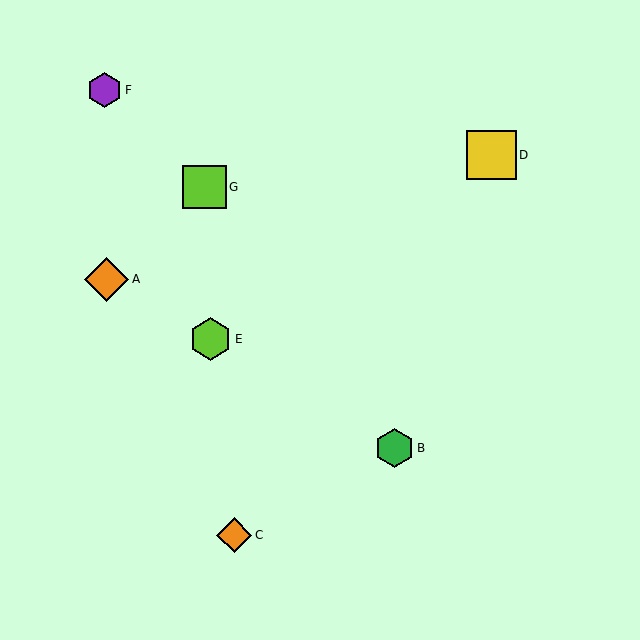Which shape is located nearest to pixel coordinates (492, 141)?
The yellow square (labeled D) at (491, 155) is nearest to that location.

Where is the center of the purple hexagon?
The center of the purple hexagon is at (104, 90).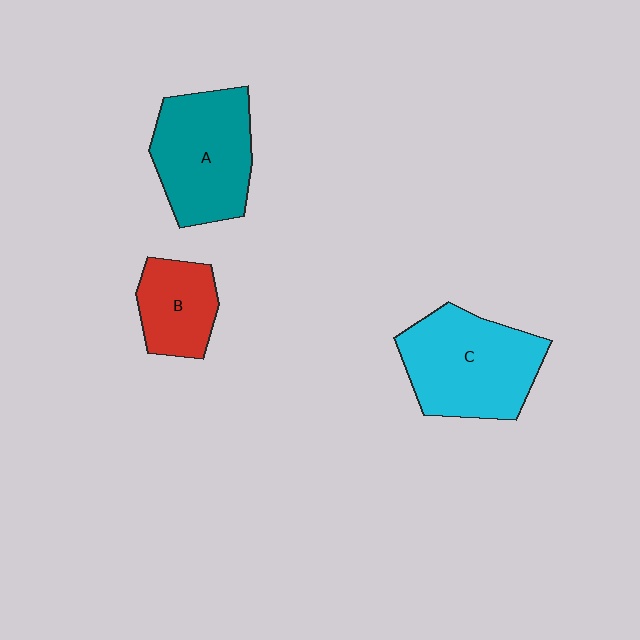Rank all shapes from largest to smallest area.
From largest to smallest: C (cyan), A (teal), B (red).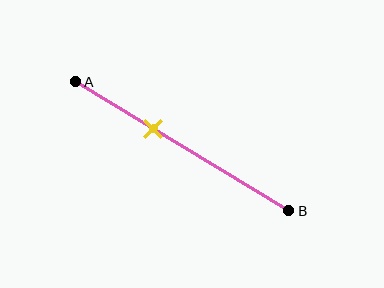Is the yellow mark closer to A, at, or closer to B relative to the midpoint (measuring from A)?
The yellow mark is closer to point A than the midpoint of segment AB.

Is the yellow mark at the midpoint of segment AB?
No, the mark is at about 35% from A, not at the 50% midpoint.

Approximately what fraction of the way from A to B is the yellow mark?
The yellow mark is approximately 35% of the way from A to B.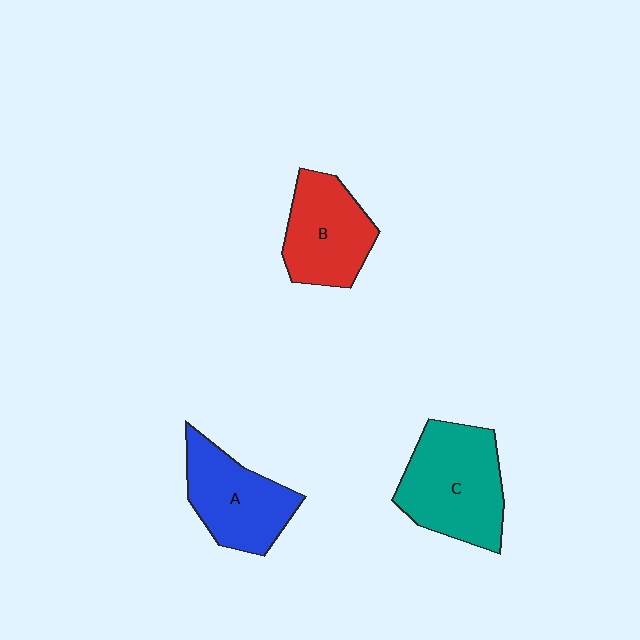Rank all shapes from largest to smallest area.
From largest to smallest: C (teal), A (blue), B (red).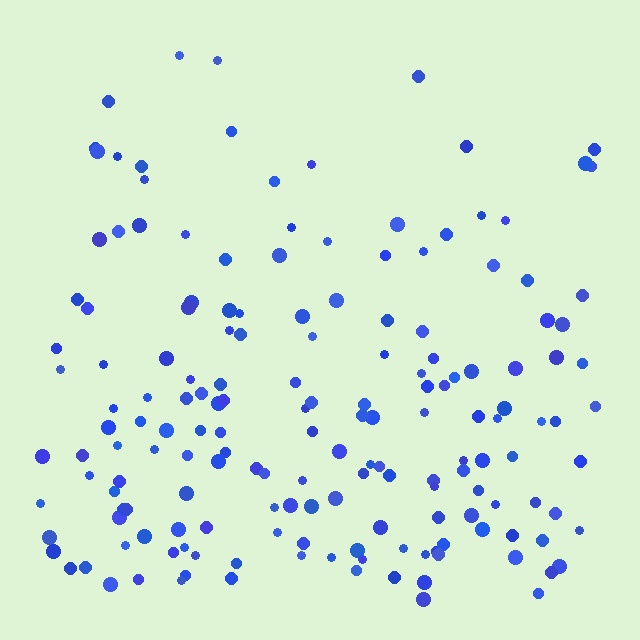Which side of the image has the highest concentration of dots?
The bottom.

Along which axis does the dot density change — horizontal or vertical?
Vertical.